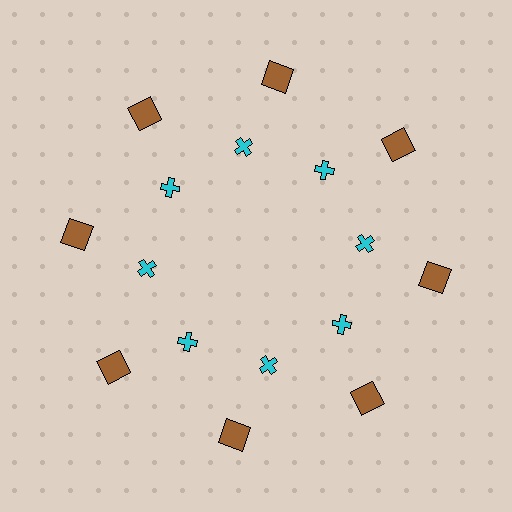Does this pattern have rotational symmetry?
Yes, this pattern has 8-fold rotational symmetry. It looks the same after rotating 45 degrees around the center.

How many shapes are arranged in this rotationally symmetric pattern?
There are 16 shapes, arranged in 8 groups of 2.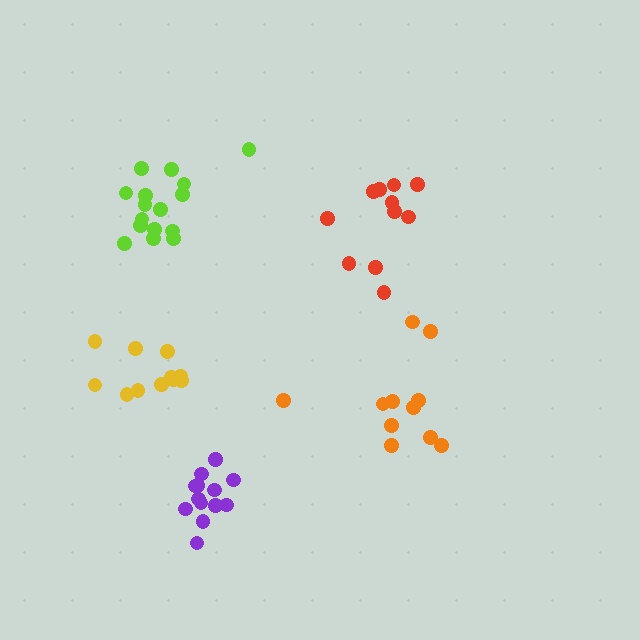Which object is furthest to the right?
The orange cluster is rightmost.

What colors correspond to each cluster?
The clusters are colored: purple, yellow, orange, lime, red.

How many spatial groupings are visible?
There are 5 spatial groupings.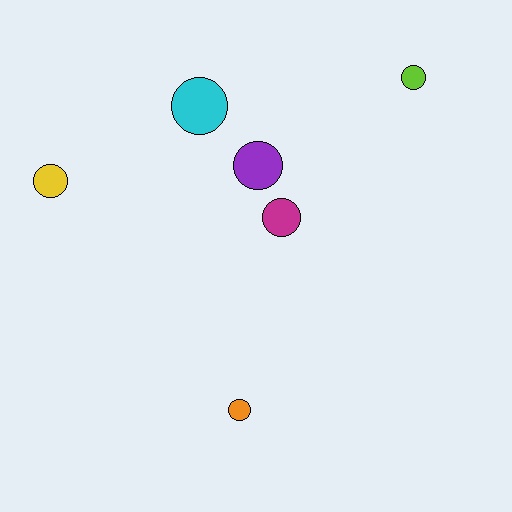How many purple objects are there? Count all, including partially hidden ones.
There is 1 purple object.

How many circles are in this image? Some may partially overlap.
There are 6 circles.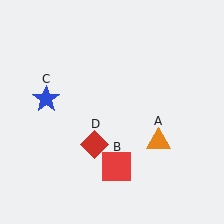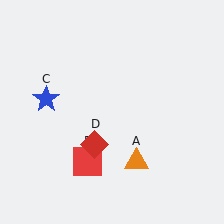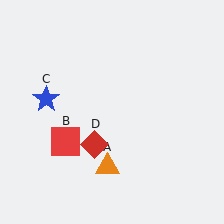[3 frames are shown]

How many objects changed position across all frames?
2 objects changed position: orange triangle (object A), red square (object B).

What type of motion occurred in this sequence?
The orange triangle (object A), red square (object B) rotated clockwise around the center of the scene.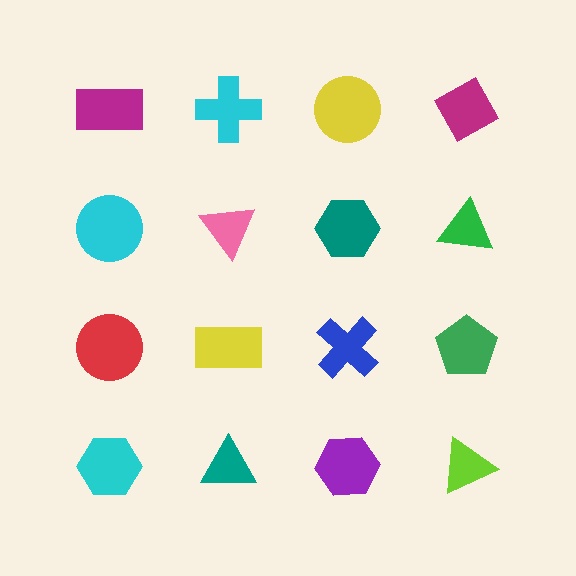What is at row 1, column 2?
A cyan cross.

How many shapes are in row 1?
4 shapes.